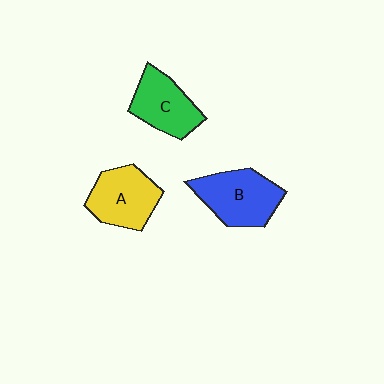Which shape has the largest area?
Shape B (blue).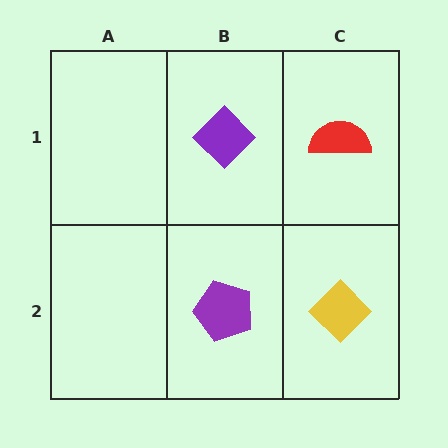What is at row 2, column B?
A purple pentagon.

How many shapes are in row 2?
2 shapes.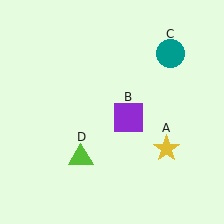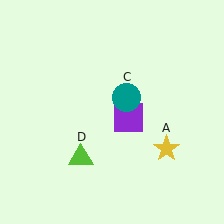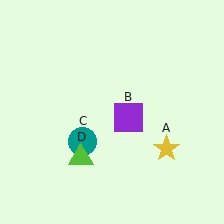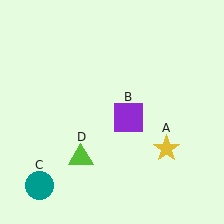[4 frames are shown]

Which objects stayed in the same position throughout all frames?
Yellow star (object A) and purple square (object B) and lime triangle (object D) remained stationary.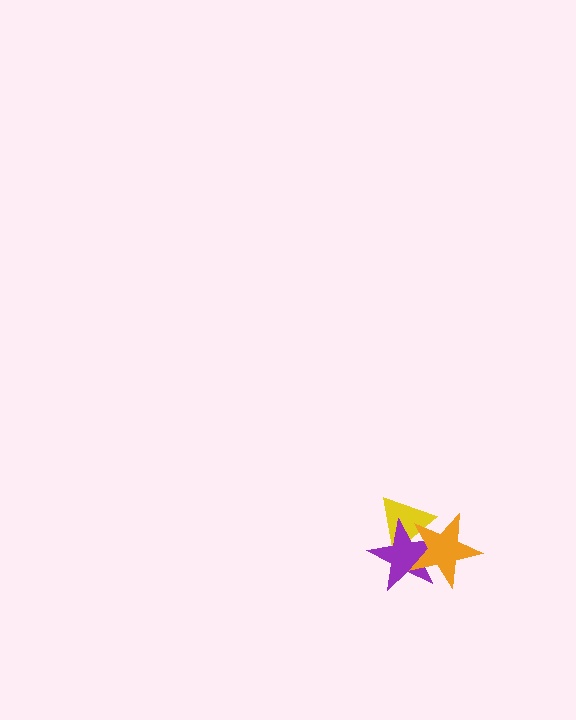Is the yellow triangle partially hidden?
Yes, it is partially covered by another shape.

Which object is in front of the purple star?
The orange star is in front of the purple star.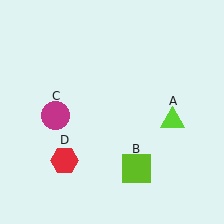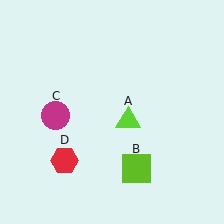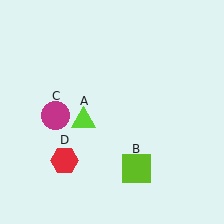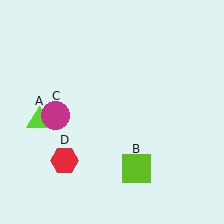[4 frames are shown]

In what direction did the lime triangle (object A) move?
The lime triangle (object A) moved left.